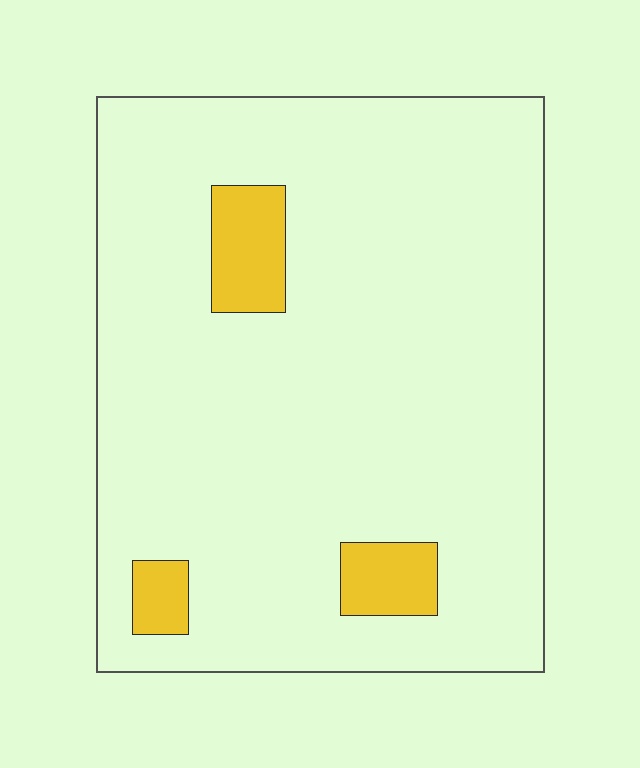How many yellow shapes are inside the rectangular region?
3.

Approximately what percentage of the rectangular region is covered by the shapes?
Approximately 10%.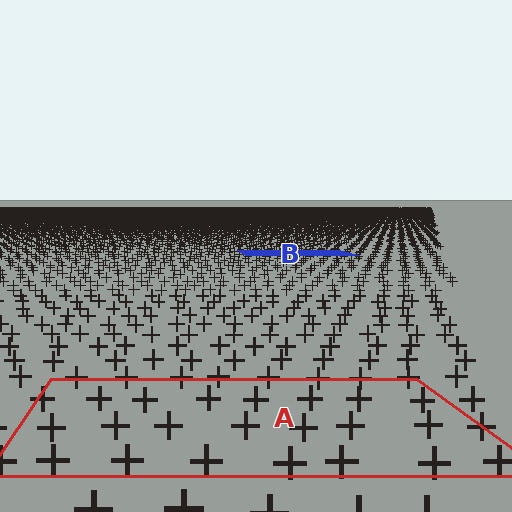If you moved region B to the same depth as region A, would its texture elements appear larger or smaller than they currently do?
They would appear larger. At a closer depth, the same texture elements are projected at a bigger on-screen size.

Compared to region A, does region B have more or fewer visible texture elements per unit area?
Region B has more texture elements per unit area — they are packed more densely because it is farther away.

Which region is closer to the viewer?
Region A is closer. The texture elements there are larger and more spread out.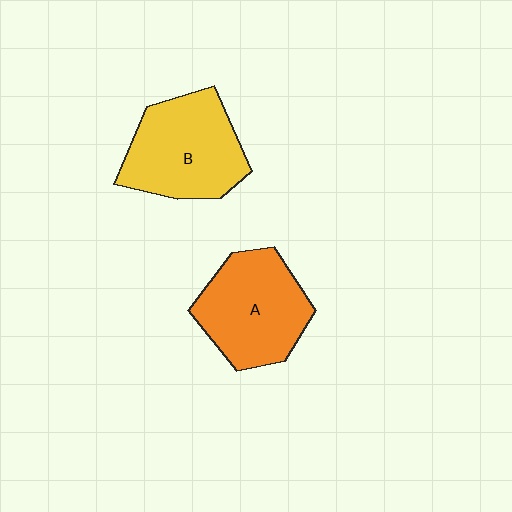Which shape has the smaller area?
Shape A (orange).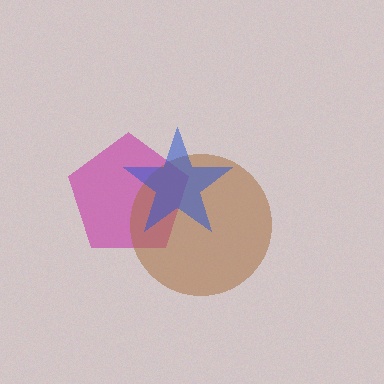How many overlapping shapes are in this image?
There are 3 overlapping shapes in the image.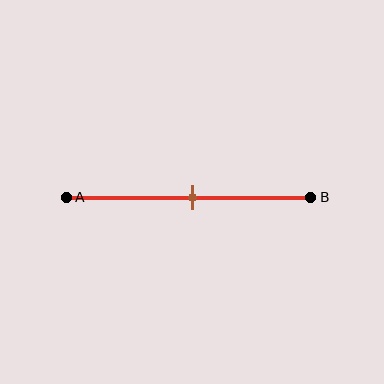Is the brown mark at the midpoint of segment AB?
Yes, the mark is approximately at the midpoint.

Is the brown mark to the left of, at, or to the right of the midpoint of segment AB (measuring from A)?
The brown mark is approximately at the midpoint of segment AB.